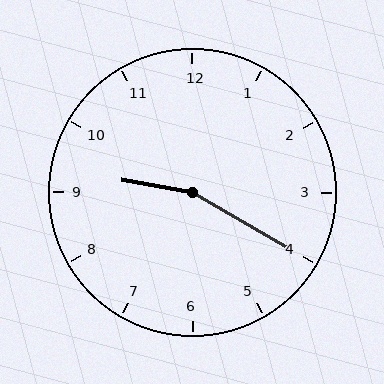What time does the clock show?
9:20.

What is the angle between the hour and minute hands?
Approximately 160 degrees.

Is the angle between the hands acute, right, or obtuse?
It is obtuse.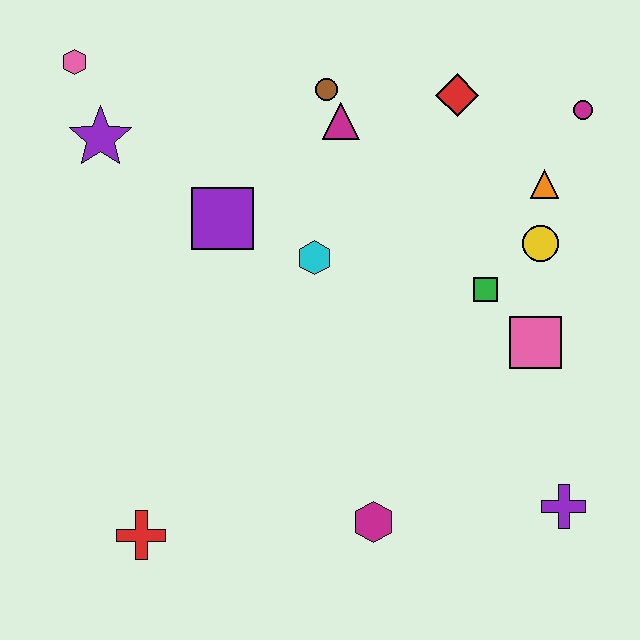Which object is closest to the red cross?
The magenta hexagon is closest to the red cross.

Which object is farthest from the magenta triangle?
The red cross is farthest from the magenta triangle.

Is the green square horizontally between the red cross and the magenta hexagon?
No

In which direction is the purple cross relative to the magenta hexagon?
The purple cross is to the right of the magenta hexagon.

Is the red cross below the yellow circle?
Yes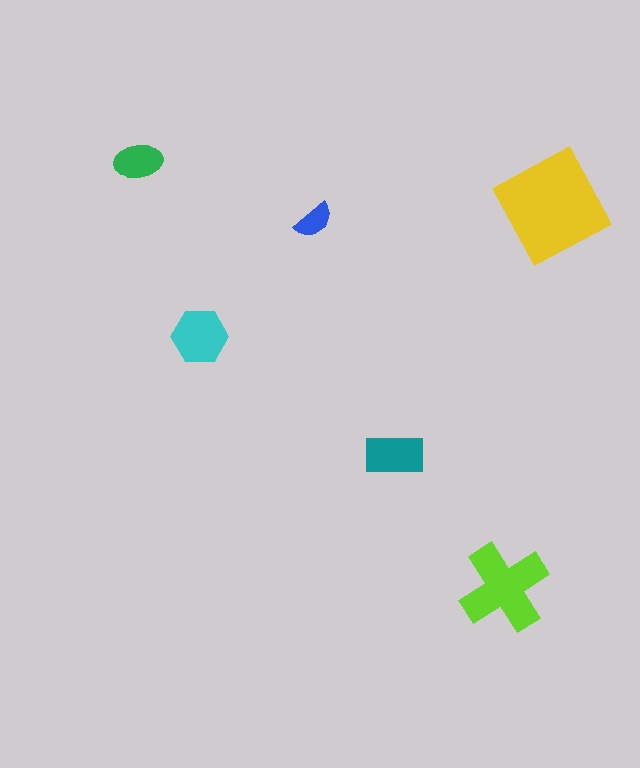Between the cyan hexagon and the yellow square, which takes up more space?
The yellow square.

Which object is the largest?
The yellow square.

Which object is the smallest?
The blue semicircle.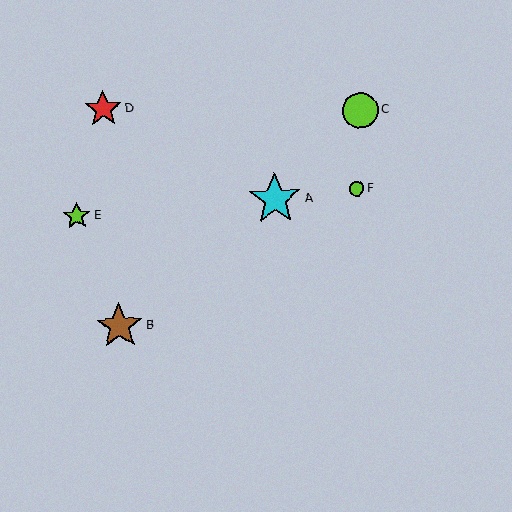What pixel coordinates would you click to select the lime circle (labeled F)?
Click at (357, 188) to select the lime circle F.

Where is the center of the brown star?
The center of the brown star is at (119, 326).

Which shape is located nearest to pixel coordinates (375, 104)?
The lime circle (labeled C) at (360, 110) is nearest to that location.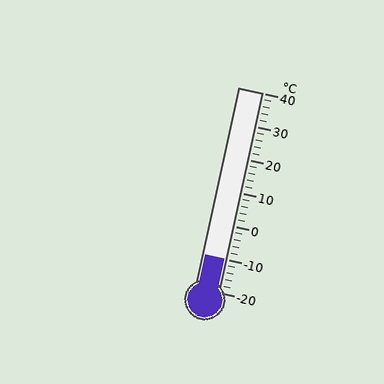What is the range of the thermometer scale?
The thermometer scale ranges from -20°C to 40°C.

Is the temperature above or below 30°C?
The temperature is below 30°C.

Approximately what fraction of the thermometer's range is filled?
The thermometer is filled to approximately 15% of its range.